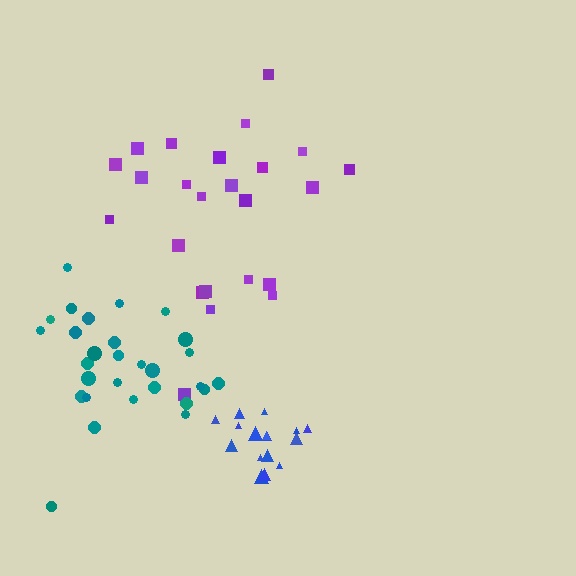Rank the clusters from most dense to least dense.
blue, teal, purple.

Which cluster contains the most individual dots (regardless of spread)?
Teal (29).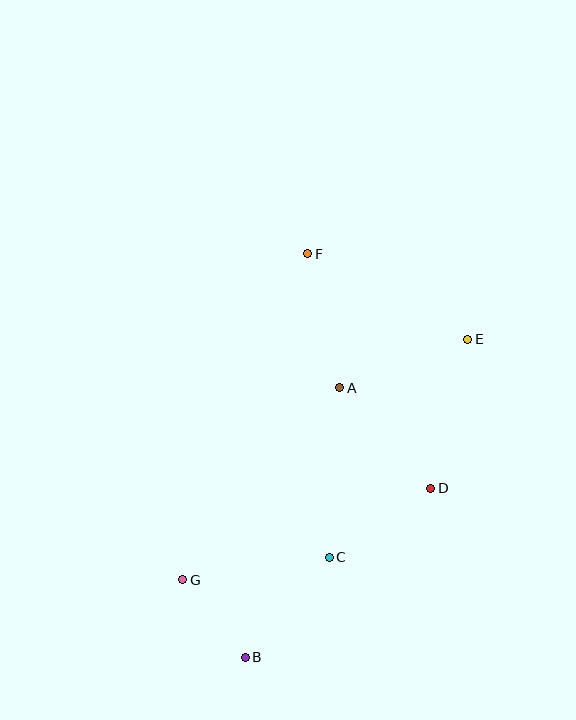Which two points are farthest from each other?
Points B and F are farthest from each other.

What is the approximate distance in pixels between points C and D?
The distance between C and D is approximately 123 pixels.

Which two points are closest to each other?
Points B and G are closest to each other.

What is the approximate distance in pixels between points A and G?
The distance between A and G is approximately 248 pixels.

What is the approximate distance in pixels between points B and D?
The distance between B and D is approximately 251 pixels.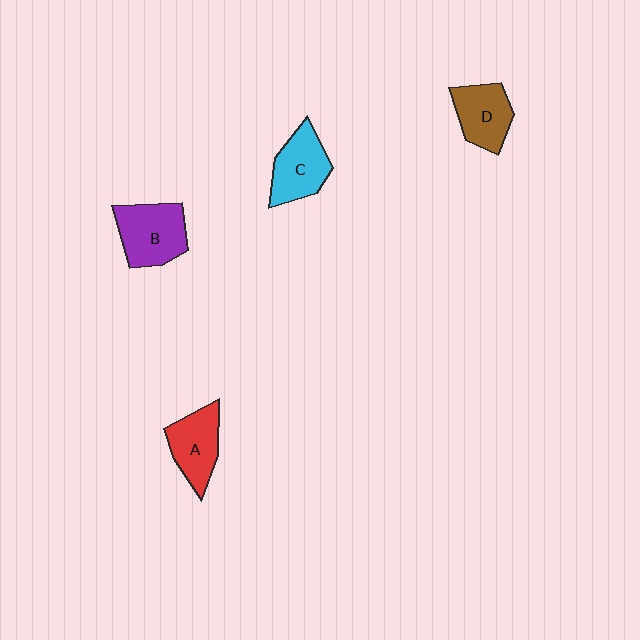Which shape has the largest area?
Shape B (purple).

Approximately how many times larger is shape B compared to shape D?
Approximately 1.2 times.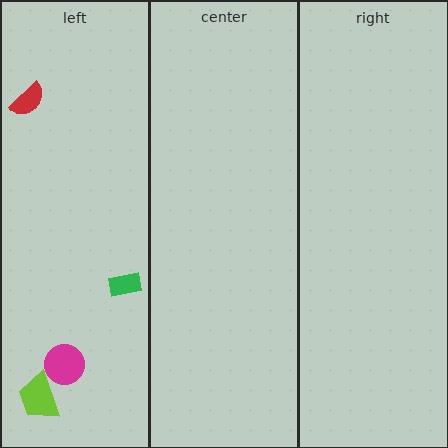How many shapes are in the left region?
4.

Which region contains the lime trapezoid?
The left region.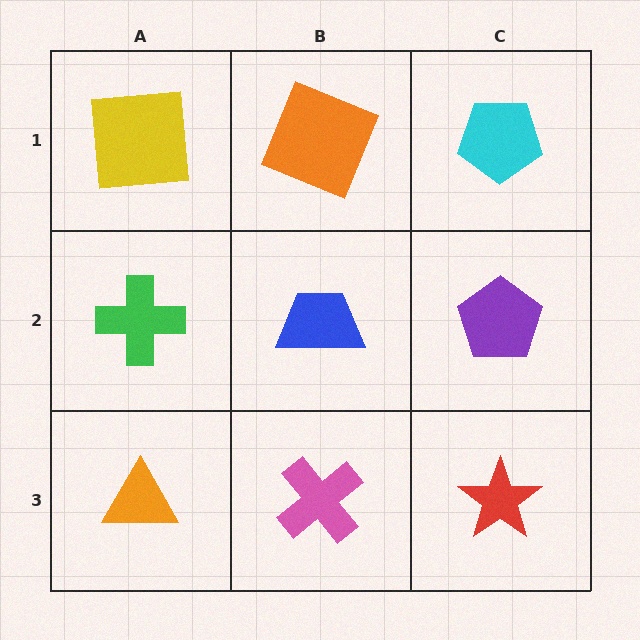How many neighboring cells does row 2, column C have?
3.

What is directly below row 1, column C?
A purple pentagon.